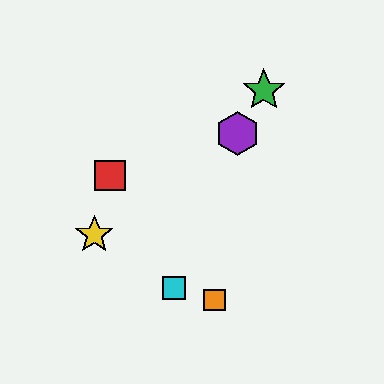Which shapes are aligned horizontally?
The blue hexagon, the purple hexagon are aligned horizontally.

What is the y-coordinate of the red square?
The red square is at y≈176.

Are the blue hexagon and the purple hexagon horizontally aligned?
Yes, both are at y≈134.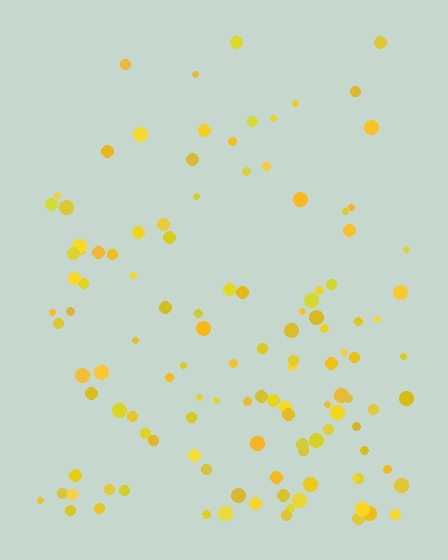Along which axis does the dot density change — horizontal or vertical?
Vertical.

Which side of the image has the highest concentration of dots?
The bottom.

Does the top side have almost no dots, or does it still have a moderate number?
Still a moderate number, just noticeably fewer than the bottom.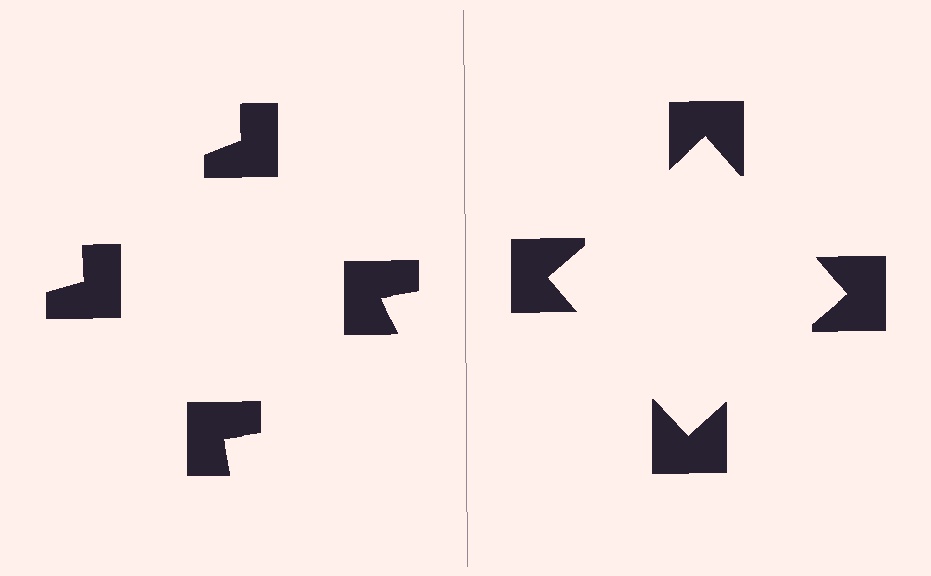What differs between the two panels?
The notched squares are positioned identically on both sides; only the wedge orientations differ. On the right they align to a square; on the left they are misaligned.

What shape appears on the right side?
An illusory square.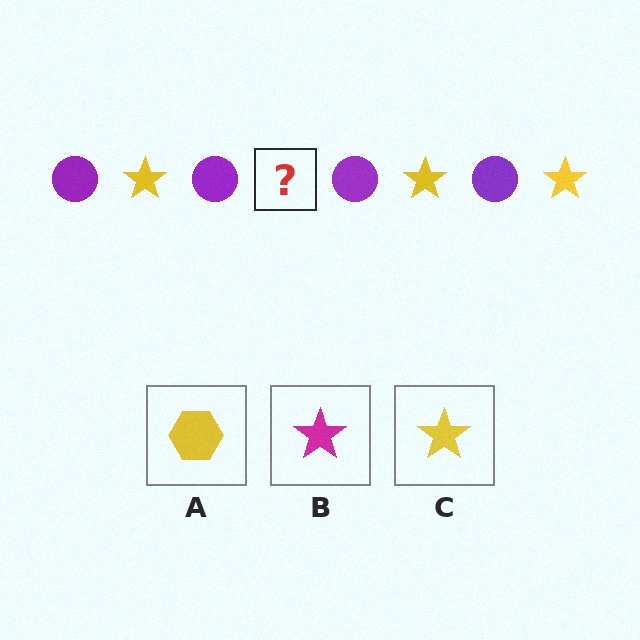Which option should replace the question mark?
Option C.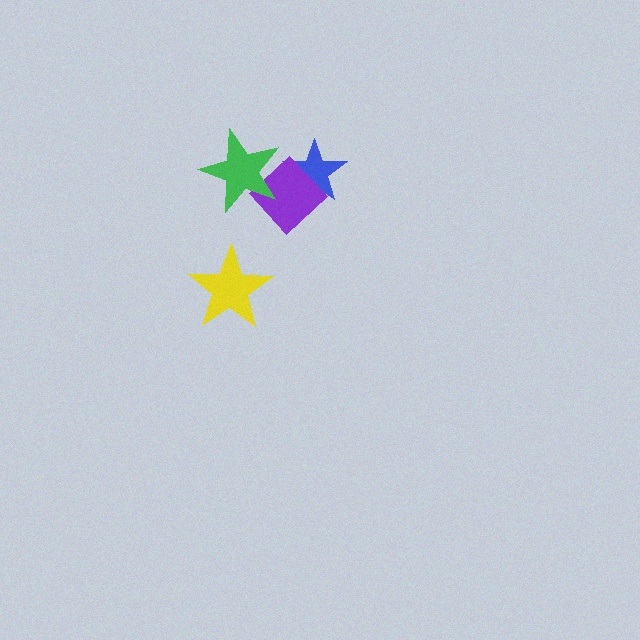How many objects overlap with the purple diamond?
2 objects overlap with the purple diamond.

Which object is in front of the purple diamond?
The green star is in front of the purple diamond.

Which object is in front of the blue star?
The purple diamond is in front of the blue star.